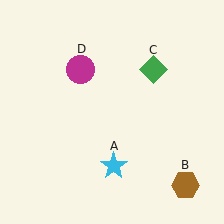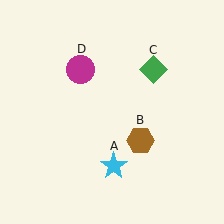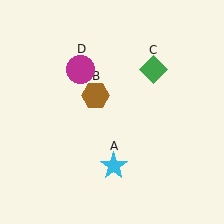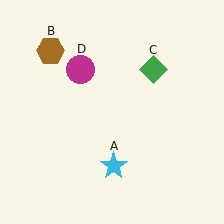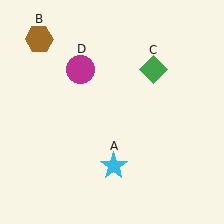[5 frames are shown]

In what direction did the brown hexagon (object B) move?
The brown hexagon (object B) moved up and to the left.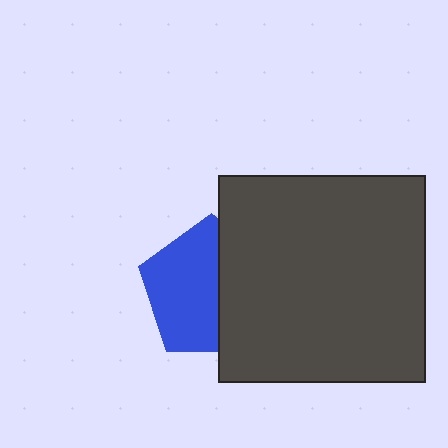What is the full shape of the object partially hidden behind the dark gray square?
The partially hidden object is a blue pentagon.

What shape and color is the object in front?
The object in front is a dark gray square.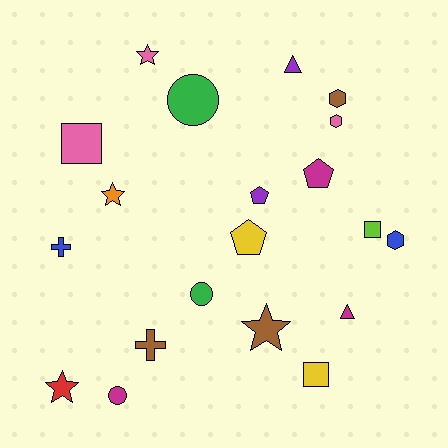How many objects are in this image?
There are 20 objects.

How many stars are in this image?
There are 4 stars.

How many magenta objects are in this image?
There are 3 magenta objects.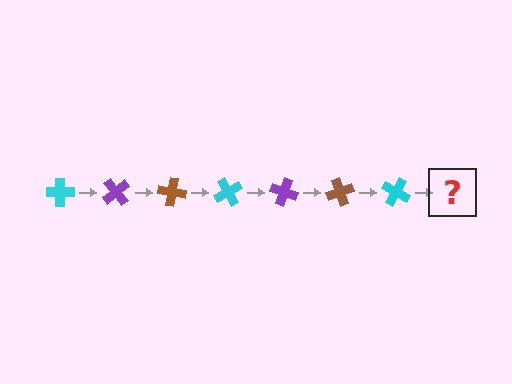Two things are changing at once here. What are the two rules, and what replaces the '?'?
The two rules are that it rotates 50 degrees each step and the color cycles through cyan, purple, and brown. The '?' should be a purple cross, rotated 350 degrees from the start.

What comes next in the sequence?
The next element should be a purple cross, rotated 350 degrees from the start.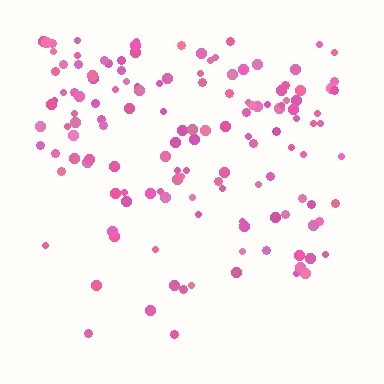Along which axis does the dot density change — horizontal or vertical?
Vertical.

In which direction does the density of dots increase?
From bottom to top, with the top side densest.